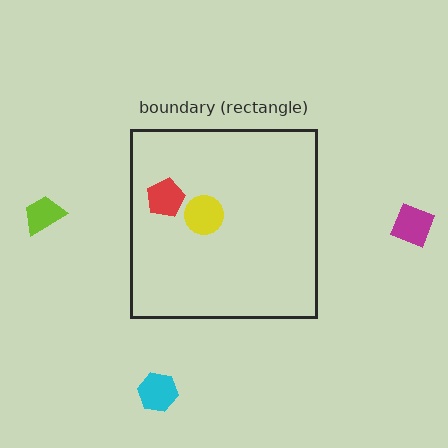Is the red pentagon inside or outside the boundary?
Inside.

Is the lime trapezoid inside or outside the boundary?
Outside.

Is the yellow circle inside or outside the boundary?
Inside.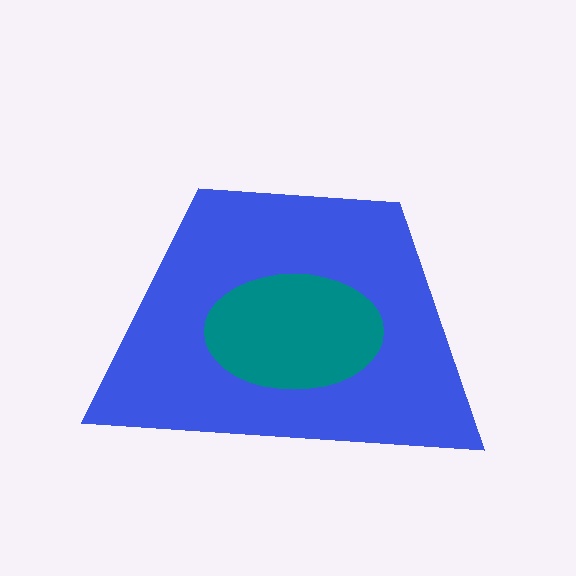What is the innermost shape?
The teal ellipse.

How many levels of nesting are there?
2.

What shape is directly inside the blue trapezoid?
The teal ellipse.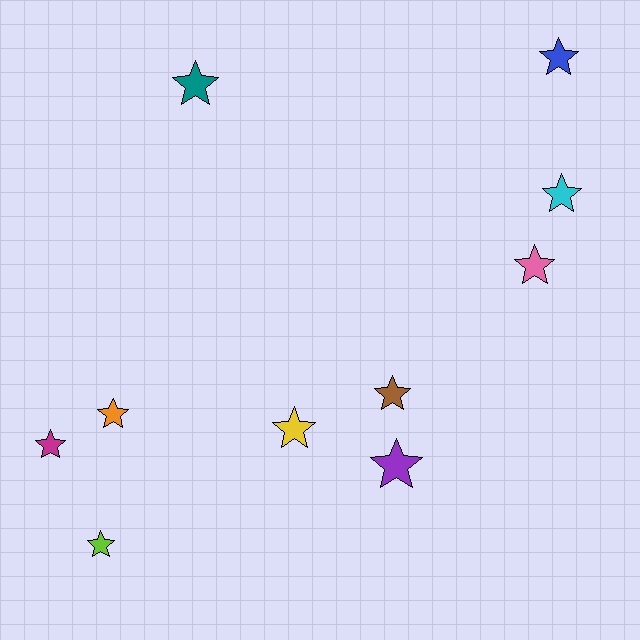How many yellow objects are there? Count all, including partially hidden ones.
There is 1 yellow object.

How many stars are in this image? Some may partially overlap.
There are 10 stars.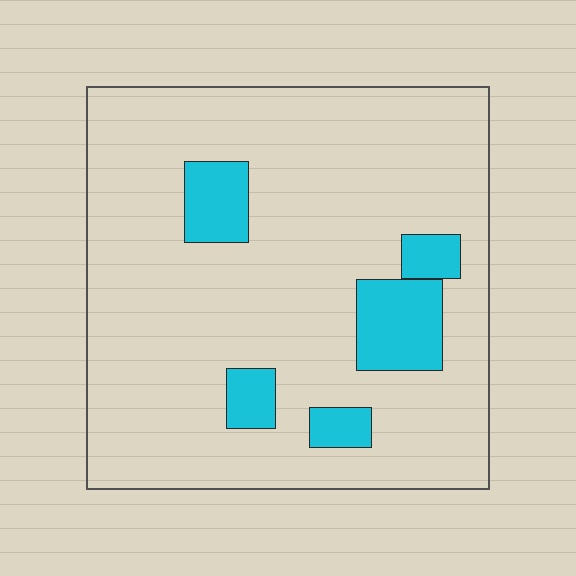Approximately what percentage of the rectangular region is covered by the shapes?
Approximately 15%.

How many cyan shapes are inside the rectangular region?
5.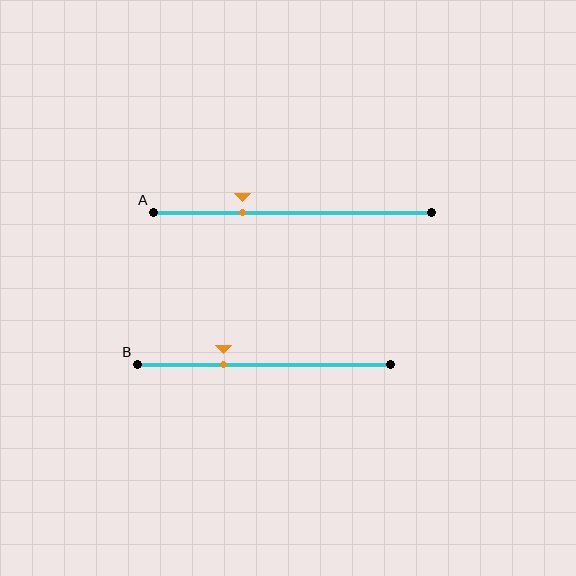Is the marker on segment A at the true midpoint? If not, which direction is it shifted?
No, the marker on segment A is shifted to the left by about 18% of the segment length.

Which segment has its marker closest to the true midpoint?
Segment B has its marker closest to the true midpoint.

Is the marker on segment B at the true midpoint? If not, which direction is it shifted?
No, the marker on segment B is shifted to the left by about 16% of the segment length.